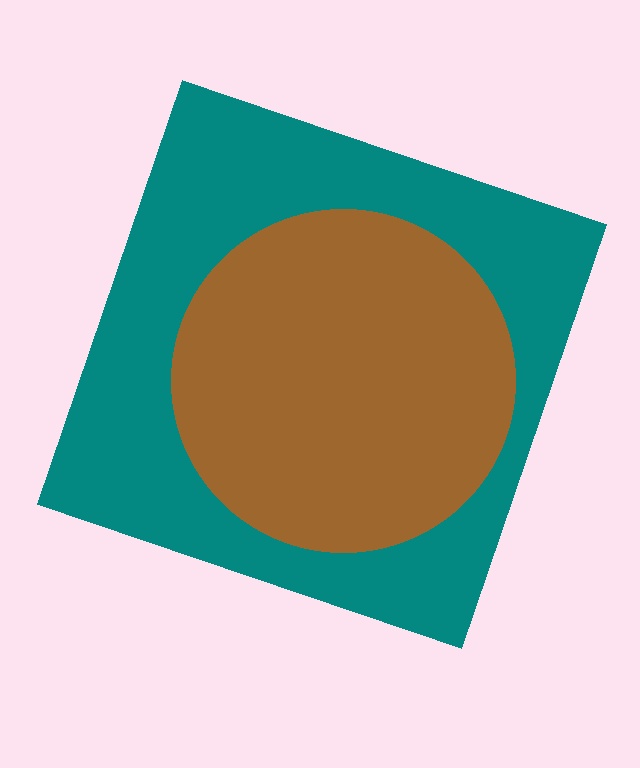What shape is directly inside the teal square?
The brown circle.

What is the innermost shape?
The brown circle.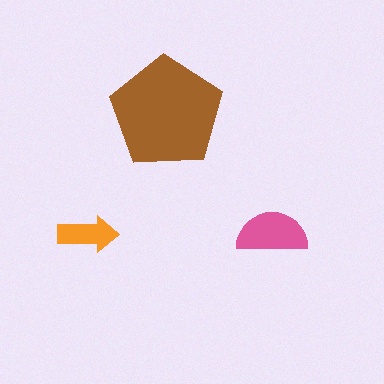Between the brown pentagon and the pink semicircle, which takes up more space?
The brown pentagon.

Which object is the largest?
The brown pentagon.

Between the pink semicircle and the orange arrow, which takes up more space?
The pink semicircle.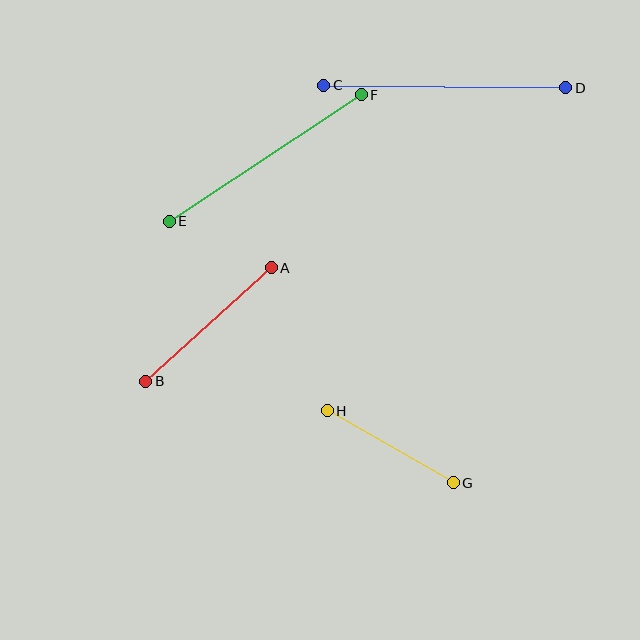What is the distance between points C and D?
The distance is approximately 242 pixels.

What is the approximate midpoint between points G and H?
The midpoint is at approximately (390, 447) pixels.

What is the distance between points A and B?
The distance is approximately 169 pixels.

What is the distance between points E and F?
The distance is approximately 230 pixels.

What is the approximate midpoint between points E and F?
The midpoint is at approximately (265, 158) pixels.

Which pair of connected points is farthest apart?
Points C and D are farthest apart.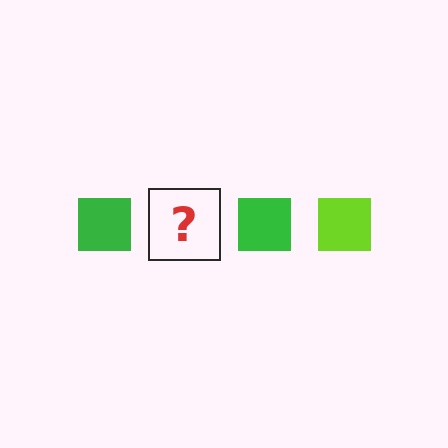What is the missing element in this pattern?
The missing element is a lime square.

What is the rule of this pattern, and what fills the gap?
The rule is that the pattern cycles through green, lime squares. The gap should be filled with a lime square.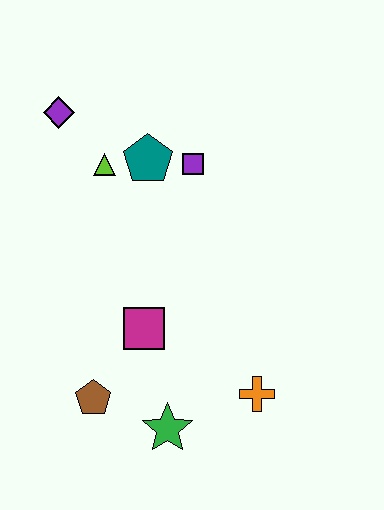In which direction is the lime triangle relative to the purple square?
The lime triangle is to the left of the purple square.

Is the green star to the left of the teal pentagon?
No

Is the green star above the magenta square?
No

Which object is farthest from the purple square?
The green star is farthest from the purple square.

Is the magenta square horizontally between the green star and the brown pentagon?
Yes